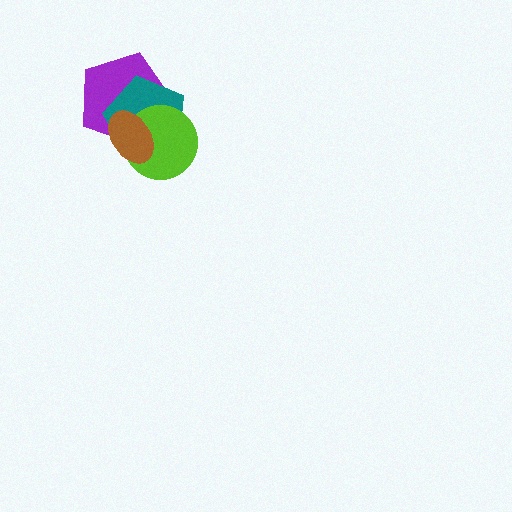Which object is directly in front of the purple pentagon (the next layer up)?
The teal pentagon is directly in front of the purple pentagon.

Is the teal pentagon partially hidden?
Yes, it is partially covered by another shape.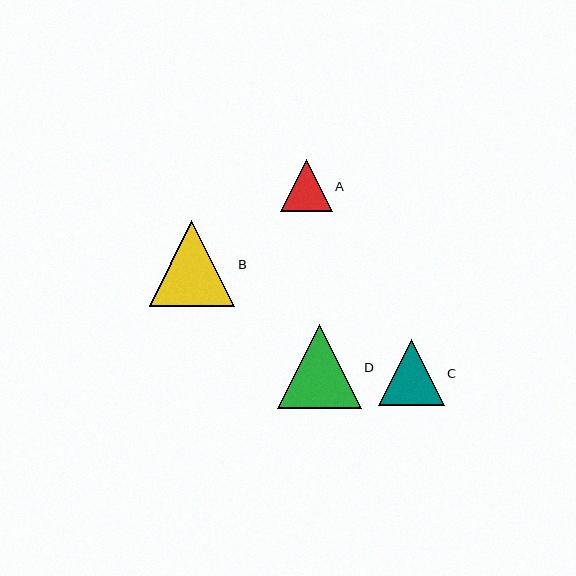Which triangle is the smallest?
Triangle A is the smallest with a size of approximately 52 pixels.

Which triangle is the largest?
Triangle B is the largest with a size of approximately 86 pixels.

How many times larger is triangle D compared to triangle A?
Triangle D is approximately 1.6 times the size of triangle A.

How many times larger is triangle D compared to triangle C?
Triangle D is approximately 1.3 times the size of triangle C.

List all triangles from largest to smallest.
From largest to smallest: B, D, C, A.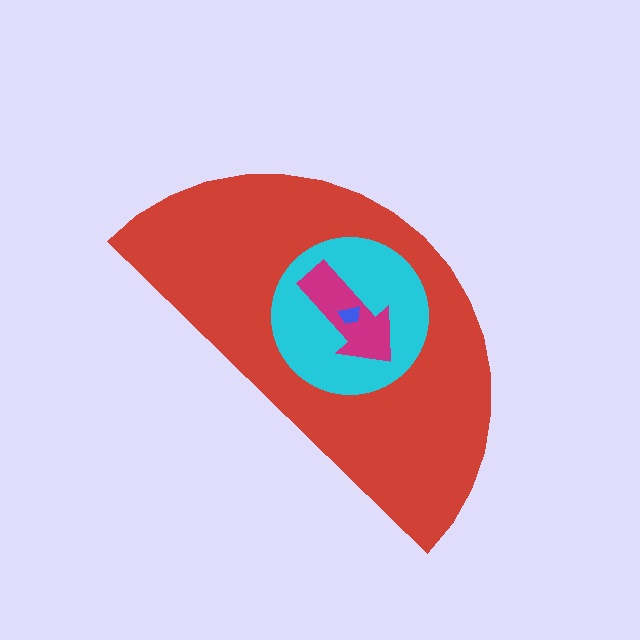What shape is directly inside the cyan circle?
The magenta arrow.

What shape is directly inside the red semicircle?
The cyan circle.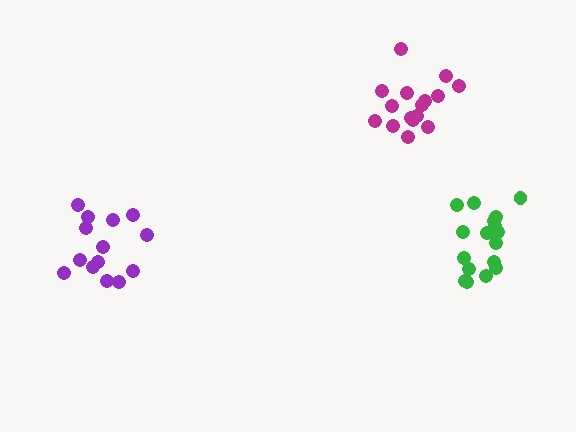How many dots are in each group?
Group 1: 16 dots, Group 2: 17 dots, Group 3: 14 dots (47 total).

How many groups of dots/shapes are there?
There are 3 groups.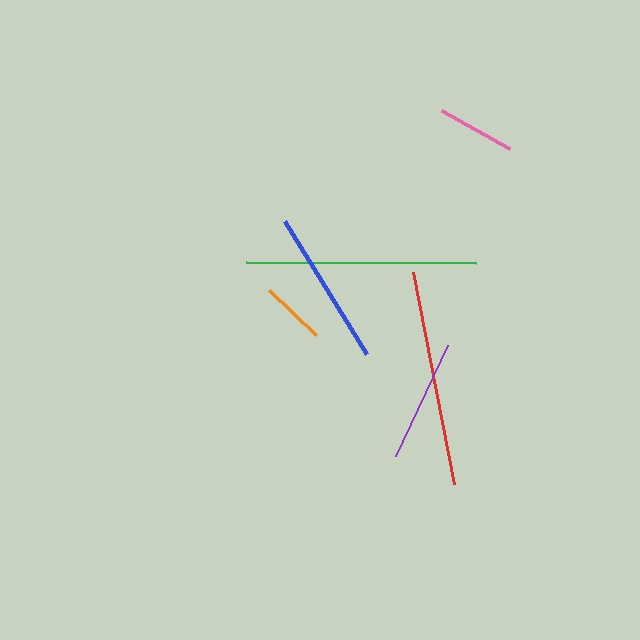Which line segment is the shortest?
The orange line is the shortest at approximately 65 pixels.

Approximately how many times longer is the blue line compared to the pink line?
The blue line is approximately 2.0 times the length of the pink line.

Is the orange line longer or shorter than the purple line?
The purple line is longer than the orange line.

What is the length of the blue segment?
The blue segment is approximately 157 pixels long.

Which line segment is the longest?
The green line is the longest at approximately 230 pixels.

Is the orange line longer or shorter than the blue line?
The blue line is longer than the orange line.